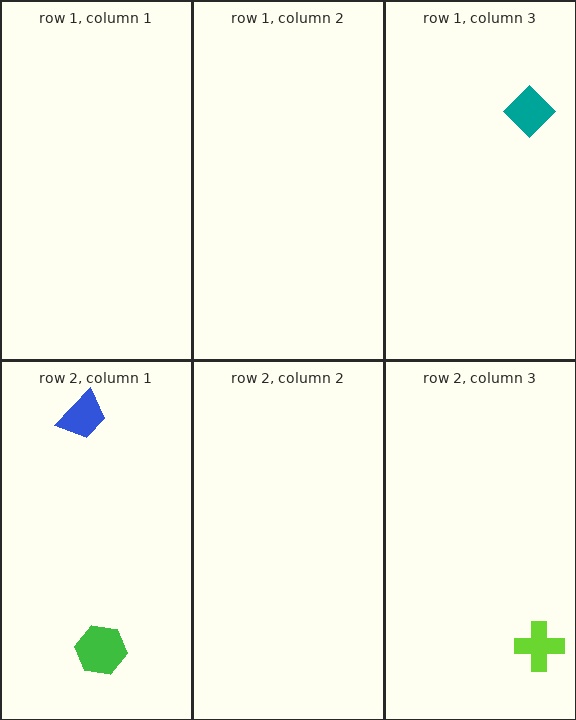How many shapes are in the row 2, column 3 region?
1.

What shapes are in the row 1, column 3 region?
The teal diamond.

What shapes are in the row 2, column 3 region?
The lime cross.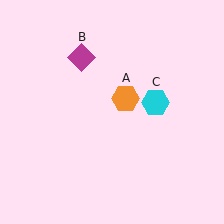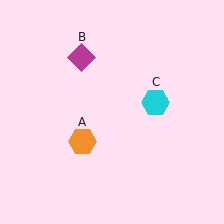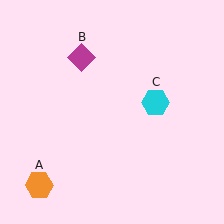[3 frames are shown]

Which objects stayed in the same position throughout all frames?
Magenta diamond (object B) and cyan hexagon (object C) remained stationary.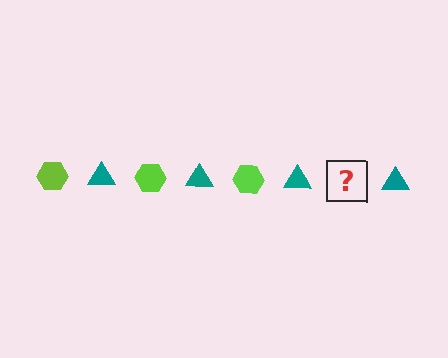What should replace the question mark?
The question mark should be replaced with a lime hexagon.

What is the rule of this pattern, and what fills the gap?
The rule is that the pattern alternates between lime hexagon and teal triangle. The gap should be filled with a lime hexagon.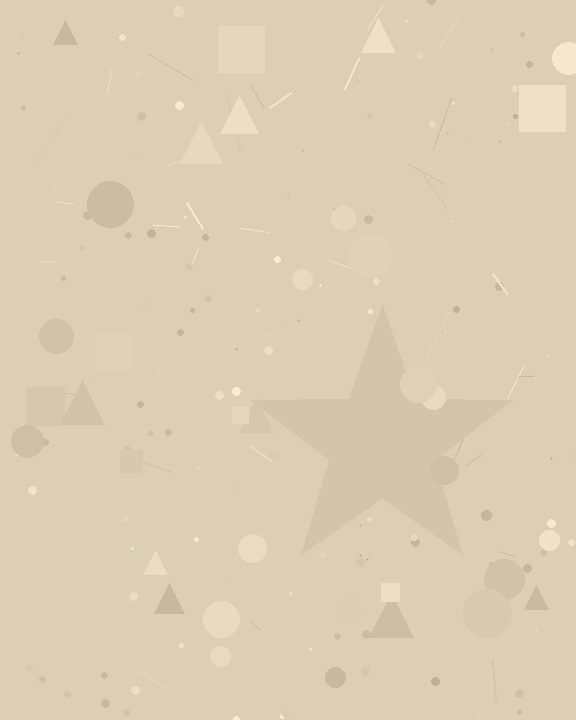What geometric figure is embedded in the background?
A star is embedded in the background.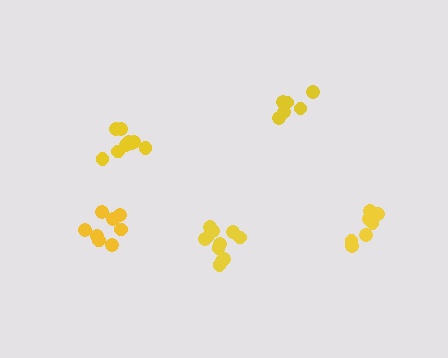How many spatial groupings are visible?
There are 5 spatial groupings.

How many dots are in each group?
Group 1: 11 dots, Group 2: 9 dots, Group 3: 6 dots, Group 4: 8 dots, Group 5: 7 dots (41 total).